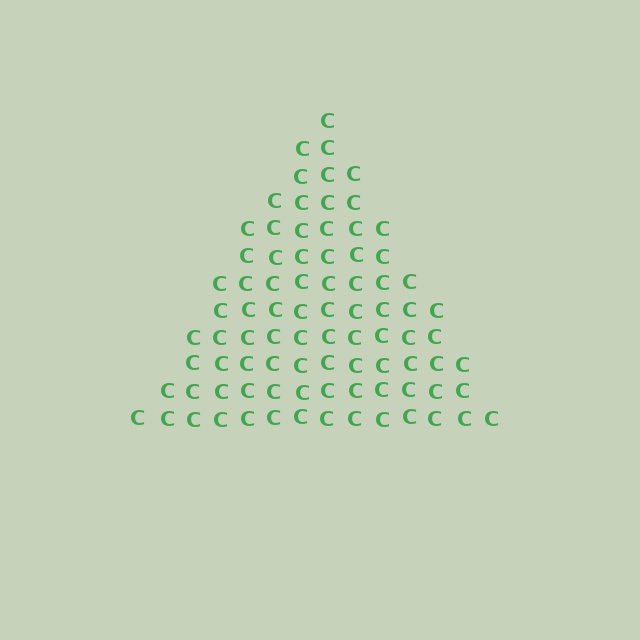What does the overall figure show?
The overall figure shows a triangle.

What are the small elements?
The small elements are letter C's.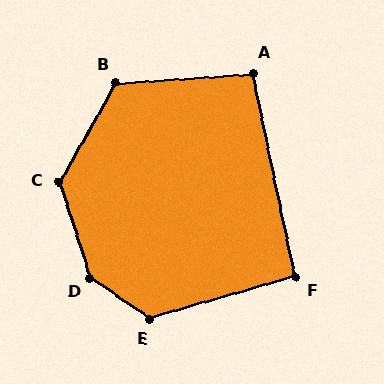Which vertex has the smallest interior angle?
F, at approximately 94 degrees.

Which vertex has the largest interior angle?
D, at approximately 142 degrees.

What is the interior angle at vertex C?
Approximately 132 degrees (obtuse).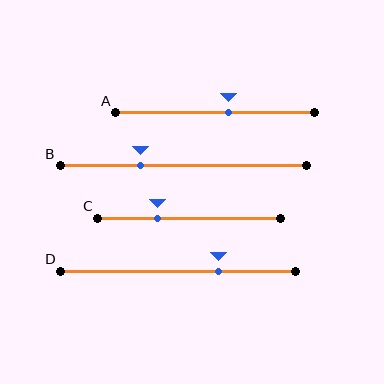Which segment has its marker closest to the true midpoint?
Segment A has its marker closest to the true midpoint.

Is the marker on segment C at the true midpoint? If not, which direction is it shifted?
No, the marker on segment C is shifted to the left by about 17% of the segment length.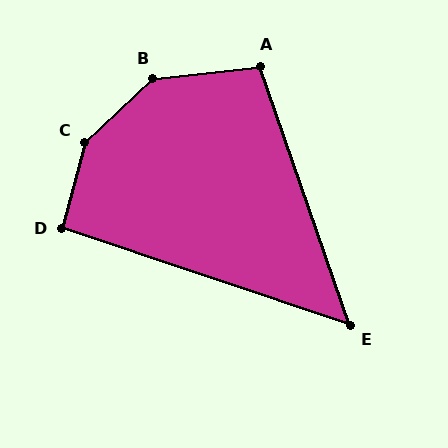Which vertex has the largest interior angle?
C, at approximately 147 degrees.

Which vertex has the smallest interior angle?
E, at approximately 52 degrees.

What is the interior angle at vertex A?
Approximately 102 degrees (obtuse).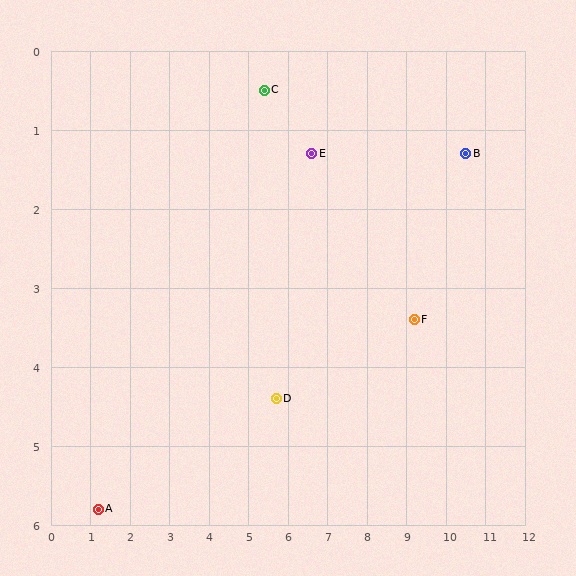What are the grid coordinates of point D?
Point D is at approximately (5.7, 4.4).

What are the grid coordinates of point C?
Point C is at approximately (5.4, 0.5).